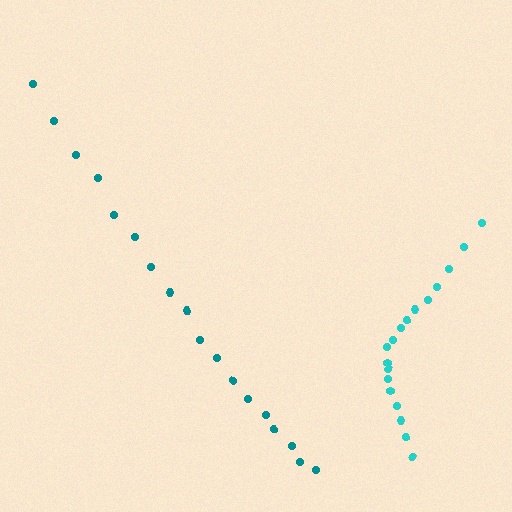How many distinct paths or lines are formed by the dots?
There are 2 distinct paths.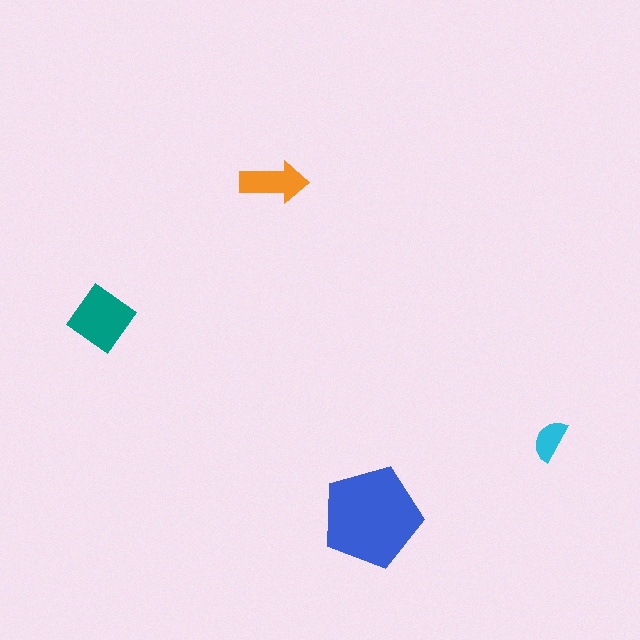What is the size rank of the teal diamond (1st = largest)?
2nd.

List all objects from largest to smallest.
The blue pentagon, the teal diamond, the orange arrow, the cyan semicircle.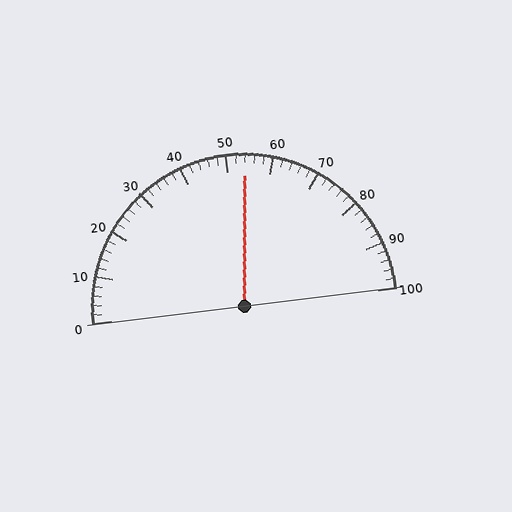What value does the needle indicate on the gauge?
The needle indicates approximately 54.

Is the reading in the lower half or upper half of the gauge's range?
The reading is in the upper half of the range (0 to 100).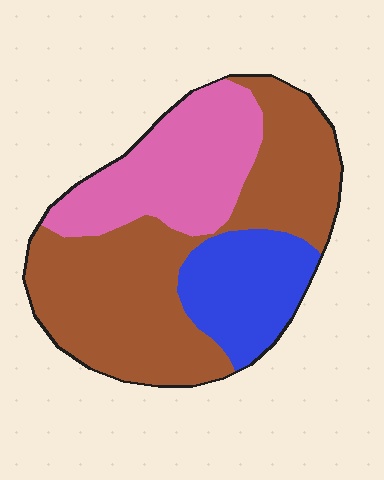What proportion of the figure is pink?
Pink covers 28% of the figure.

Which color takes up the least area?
Blue, at roughly 20%.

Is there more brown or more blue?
Brown.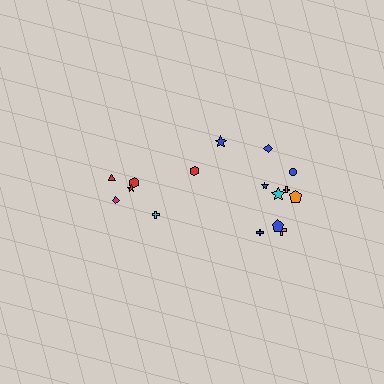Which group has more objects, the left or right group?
The right group.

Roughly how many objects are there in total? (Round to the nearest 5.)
Roughly 15 objects in total.